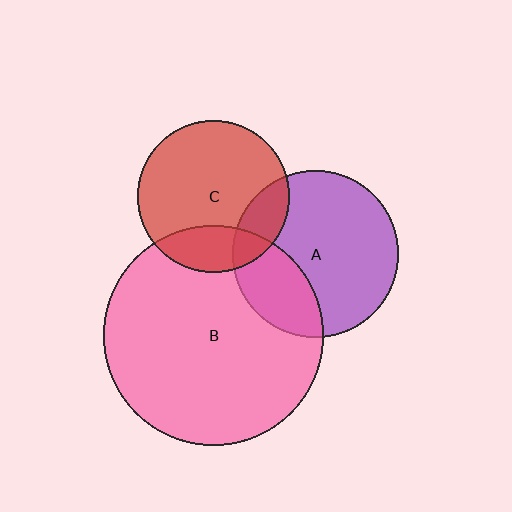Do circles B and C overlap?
Yes.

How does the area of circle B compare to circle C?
Approximately 2.1 times.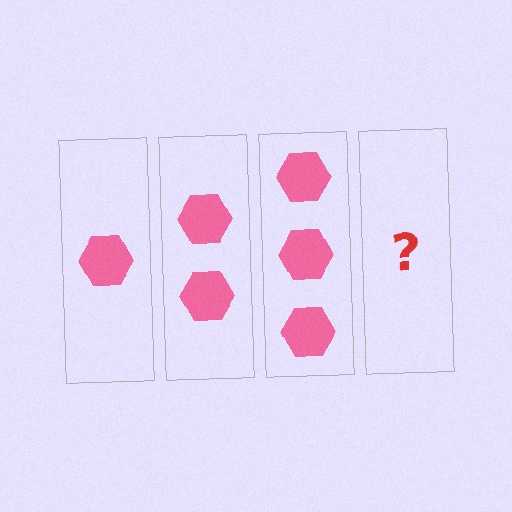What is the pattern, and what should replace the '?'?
The pattern is that each step adds one more hexagon. The '?' should be 4 hexagons.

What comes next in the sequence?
The next element should be 4 hexagons.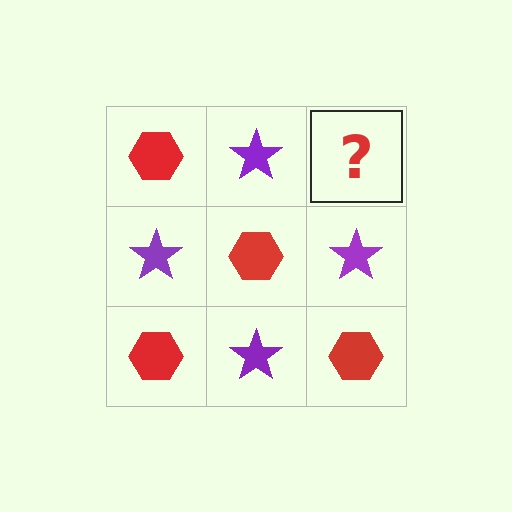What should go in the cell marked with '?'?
The missing cell should contain a red hexagon.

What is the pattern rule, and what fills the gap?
The rule is that it alternates red hexagon and purple star in a checkerboard pattern. The gap should be filled with a red hexagon.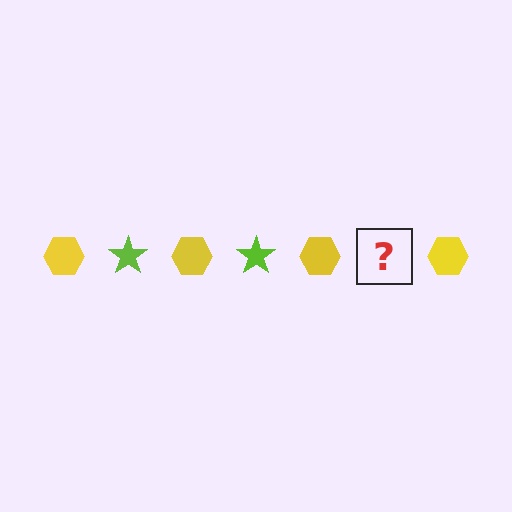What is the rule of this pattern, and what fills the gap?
The rule is that the pattern alternates between yellow hexagon and lime star. The gap should be filled with a lime star.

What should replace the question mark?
The question mark should be replaced with a lime star.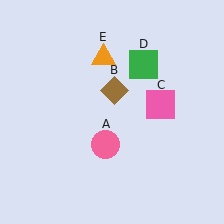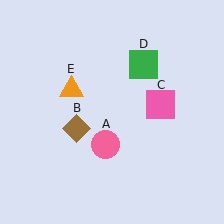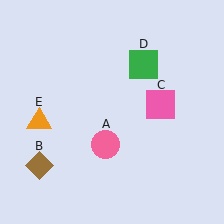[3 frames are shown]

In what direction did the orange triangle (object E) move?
The orange triangle (object E) moved down and to the left.